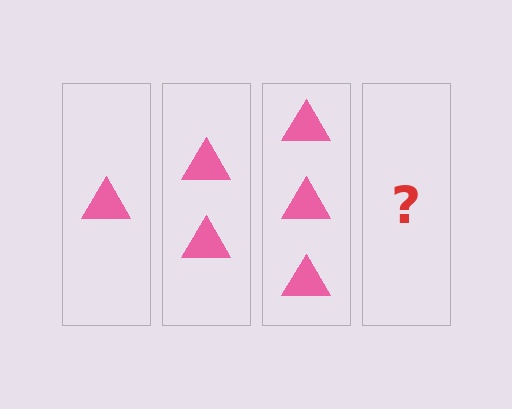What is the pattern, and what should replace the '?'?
The pattern is that each step adds one more triangle. The '?' should be 4 triangles.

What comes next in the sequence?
The next element should be 4 triangles.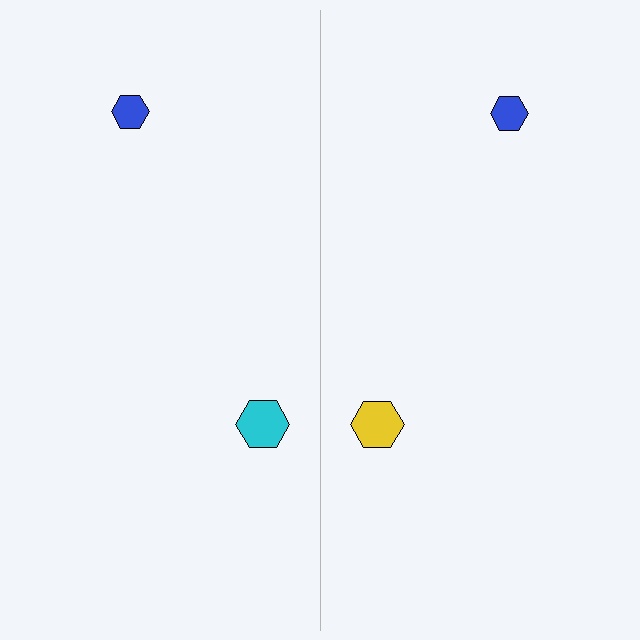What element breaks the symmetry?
The yellow hexagon on the right side breaks the symmetry — its mirror counterpart is cyan.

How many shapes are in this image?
There are 4 shapes in this image.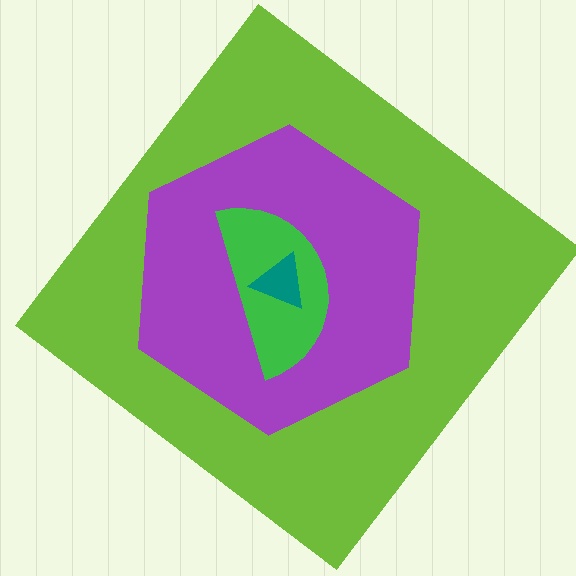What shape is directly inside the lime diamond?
The purple hexagon.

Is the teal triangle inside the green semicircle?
Yes.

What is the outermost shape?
The lime diamond.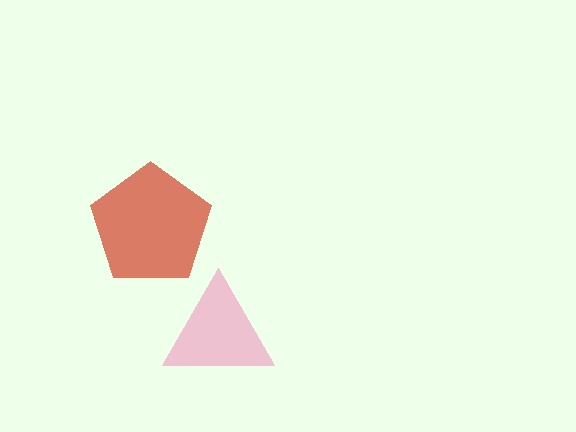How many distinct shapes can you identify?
There are 2 distinct shapes: a pink triangle, a red pentagon.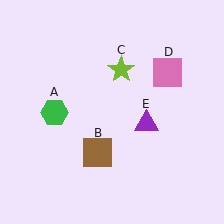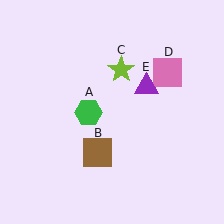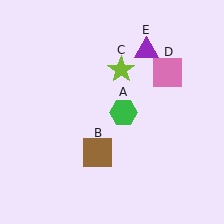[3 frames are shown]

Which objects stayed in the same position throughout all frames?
Brown square (object B) and lime star (object C) and pink square (object D) remained stationary.